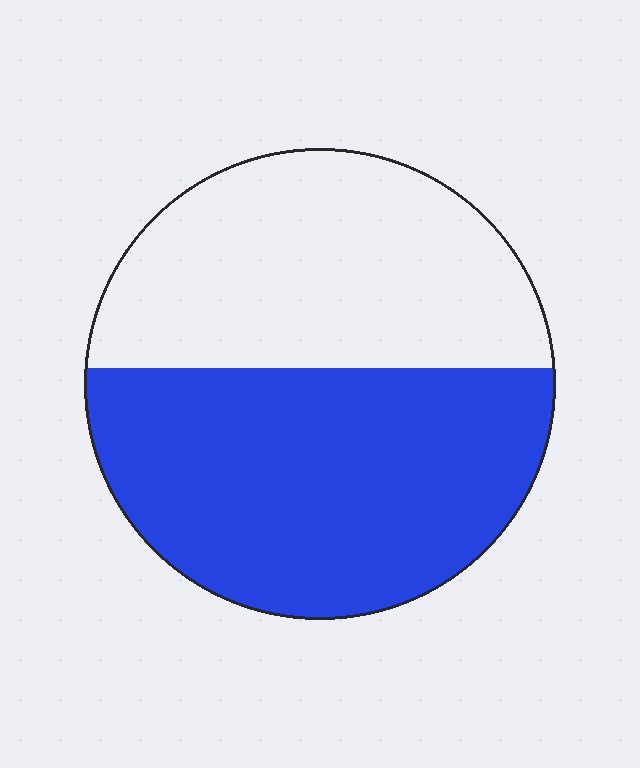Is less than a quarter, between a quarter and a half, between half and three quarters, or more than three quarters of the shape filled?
Between half and three quarters.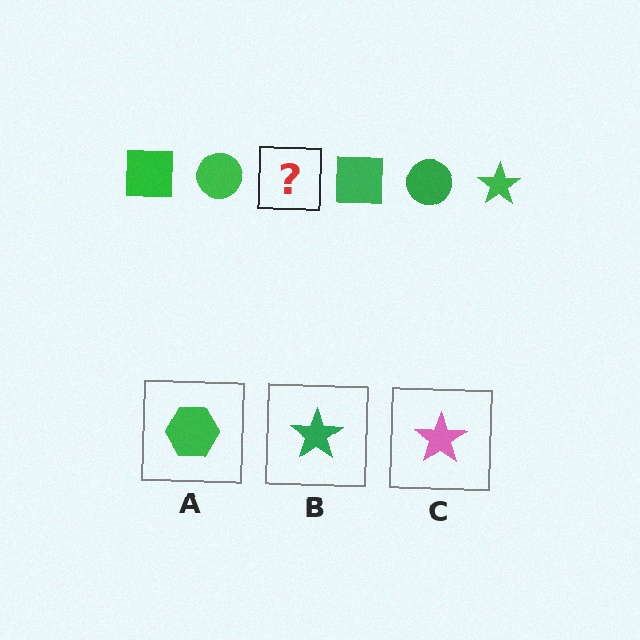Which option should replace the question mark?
Option B.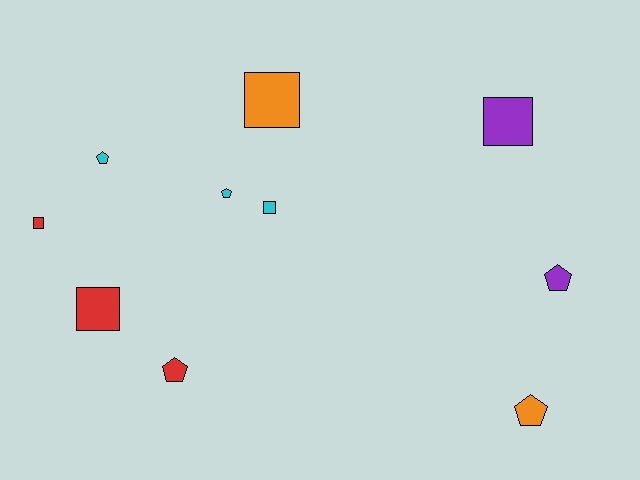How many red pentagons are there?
There is 1 red pentagon.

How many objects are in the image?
There are 10 objects.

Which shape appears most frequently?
Pentagon, with 5 objects.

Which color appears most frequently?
Red, with 3 objects.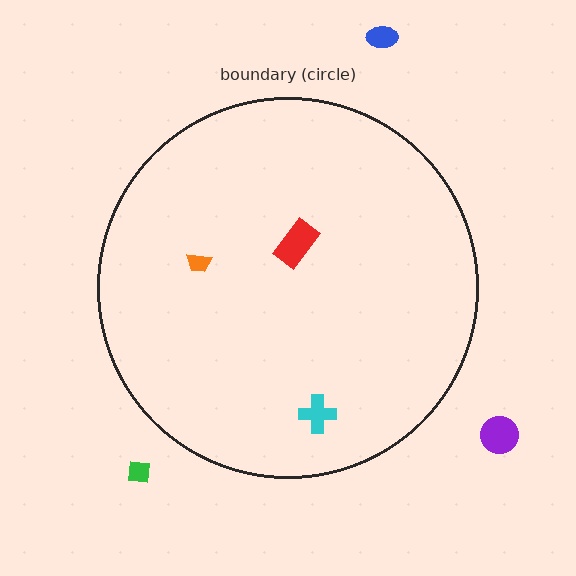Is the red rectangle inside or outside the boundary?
Inside.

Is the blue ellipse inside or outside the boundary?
Outside.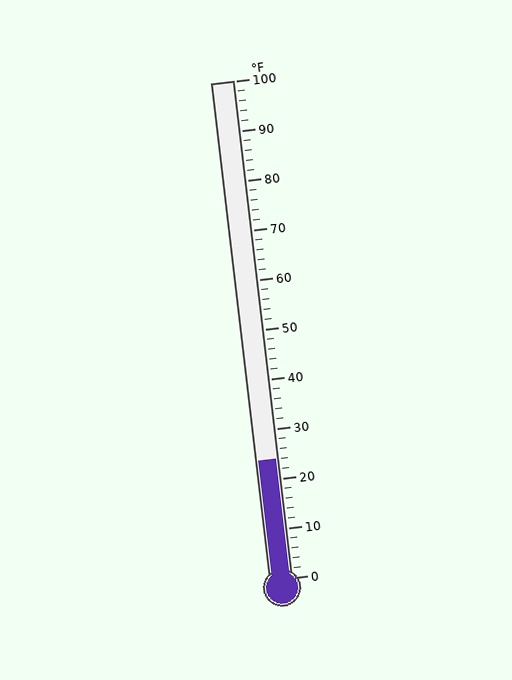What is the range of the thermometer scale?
The thermometer scale ranges from 0°F to 100°F.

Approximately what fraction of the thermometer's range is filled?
The thermometer is filled to approximately 25% of its range.